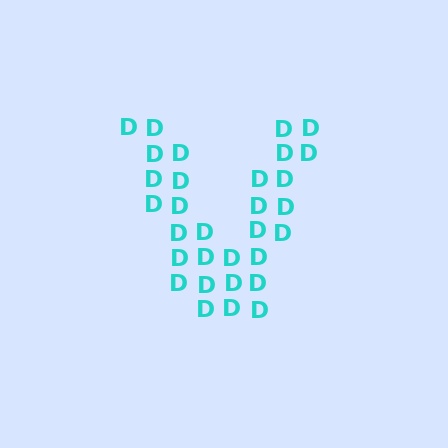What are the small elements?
The small elements are letter D's.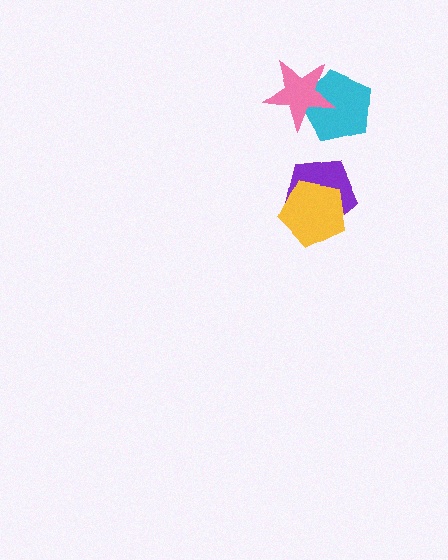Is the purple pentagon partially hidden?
Yes, it is partially covered by another shape.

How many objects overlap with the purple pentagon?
1 object overlaps with the purple pentagon.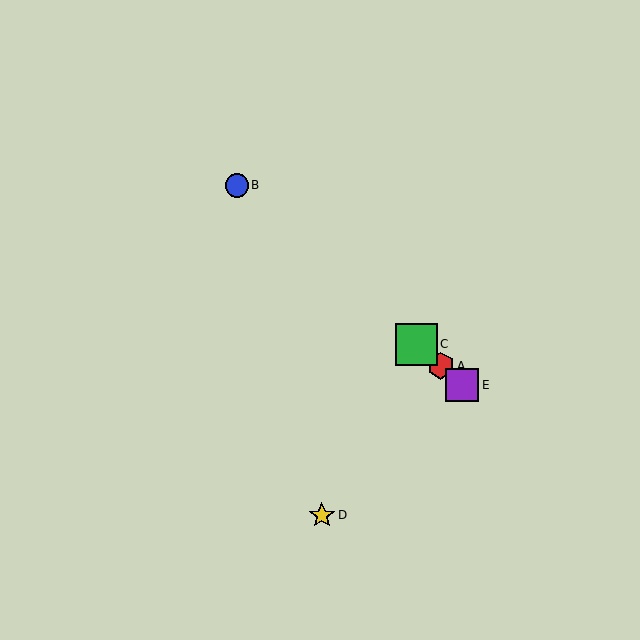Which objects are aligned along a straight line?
Objects A, B, C, E are aligned along a straight line.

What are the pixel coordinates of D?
Object D is at (322, 515).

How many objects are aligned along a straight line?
4 objects (A, B, C, E) are aligned along a straight line.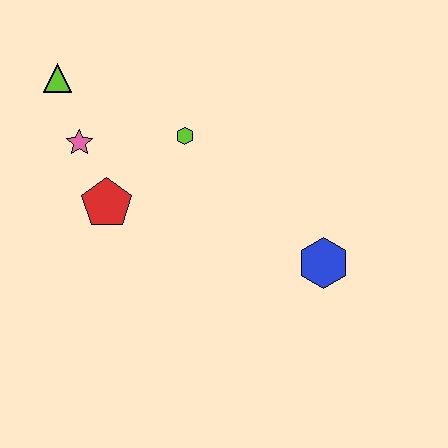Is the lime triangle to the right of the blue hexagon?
No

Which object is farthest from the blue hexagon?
The lime triangle is farthest from the blue hexagon.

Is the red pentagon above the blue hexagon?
Yes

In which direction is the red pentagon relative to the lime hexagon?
The red pentagon is to the left of the lime hexagon.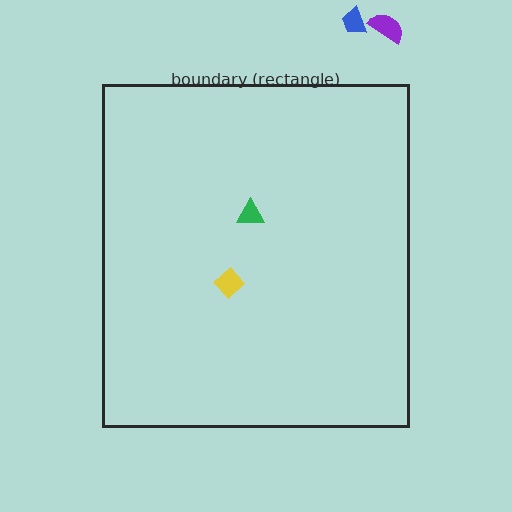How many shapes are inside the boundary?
2 inside, 2 outside.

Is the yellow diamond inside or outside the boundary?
Inside.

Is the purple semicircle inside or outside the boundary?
Outside.